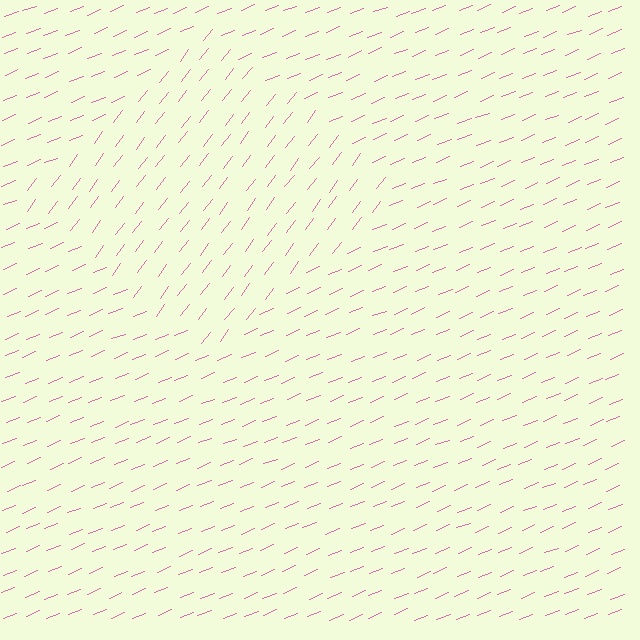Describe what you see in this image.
The image is filled with small pink line segments. A diamond region in the image has lines oriented differently from the surrounding lines, creating a visible texture boundary.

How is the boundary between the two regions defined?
The boundary is defined purely by a change in line orientation (approximately 31 degrees difference). All lines are the same color and thickness.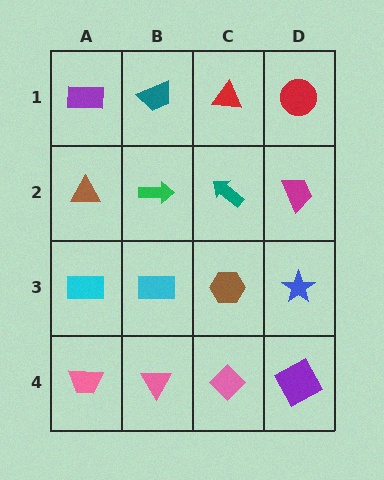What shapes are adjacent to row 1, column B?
A green arrow (row 2, column B), a purple rectangle (row 1, column A), a red triangle (row 1, column C).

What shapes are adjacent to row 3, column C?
A teal arrow (row 2, column C), a pink diamond (row 4, column C), a cyan rectangle (row 3, column B), a blue star (row 3, column D).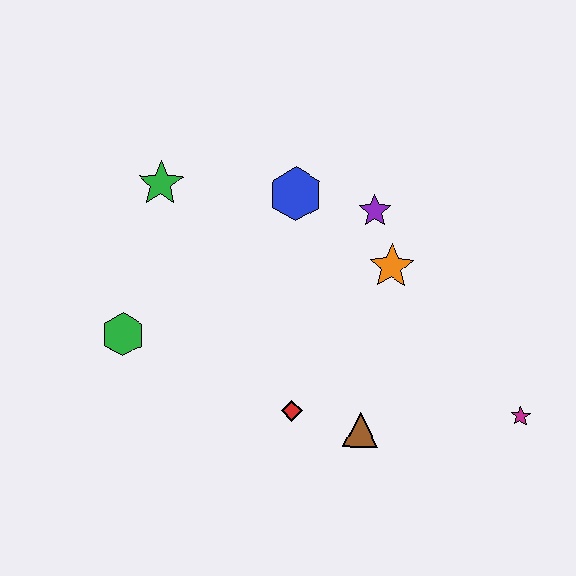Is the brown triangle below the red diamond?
Yes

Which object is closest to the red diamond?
The brown triangle is closest to the red diamond.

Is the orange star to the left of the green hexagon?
No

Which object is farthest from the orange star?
The green hexagon is farthest from the orange star.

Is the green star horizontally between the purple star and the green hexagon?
Yes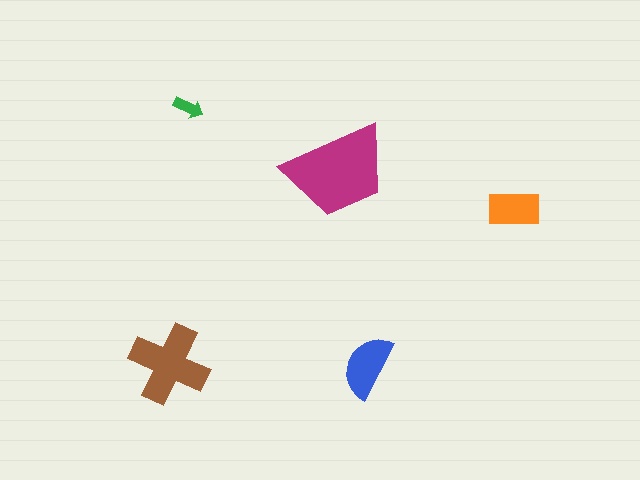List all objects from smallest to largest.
The green arrow, the orange rectangle, the blue semicircle, the brown cross, the magenta trapezoid.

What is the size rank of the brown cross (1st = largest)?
2nd.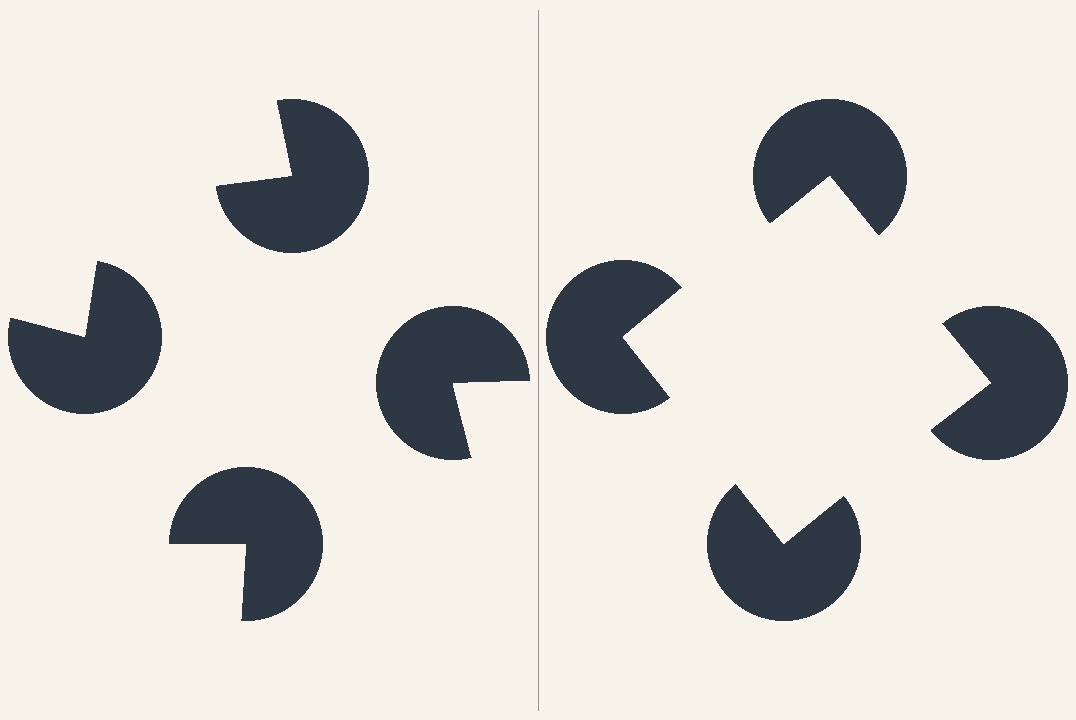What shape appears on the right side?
An illusory square.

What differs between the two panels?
The pac-man discs are positioned identically on both sides; only the wedge orientations differ. On the right they align to a square; on the left they are misaligned.